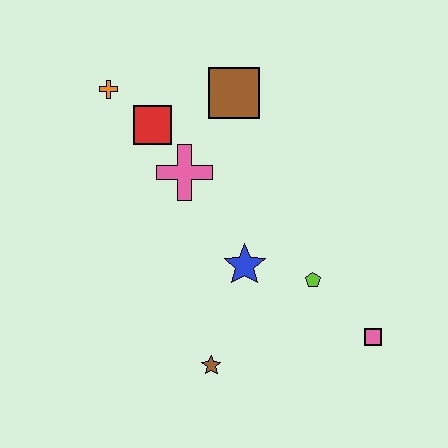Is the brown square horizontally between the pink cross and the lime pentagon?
Yes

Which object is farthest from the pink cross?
The pink square is farthest from the pink cross.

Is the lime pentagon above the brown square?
No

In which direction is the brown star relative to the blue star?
The brown star is below the blue star.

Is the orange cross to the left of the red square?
Yes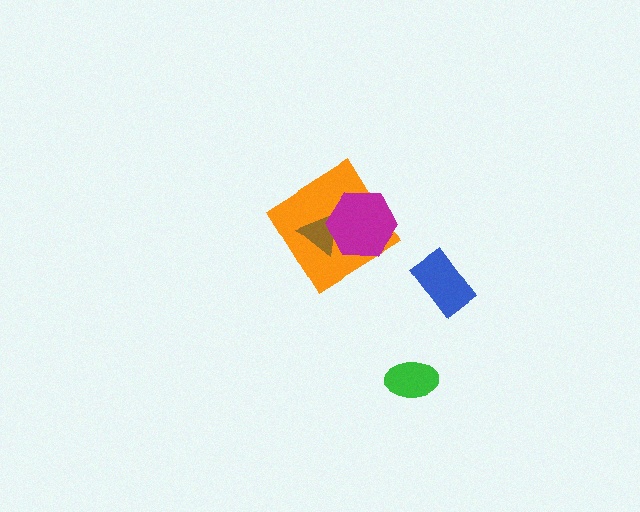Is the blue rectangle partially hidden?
No, no other shape covers it.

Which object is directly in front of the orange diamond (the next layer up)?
The brown triangle is directly in front of the orange diamond.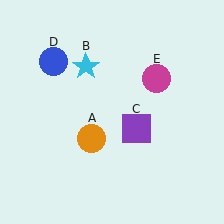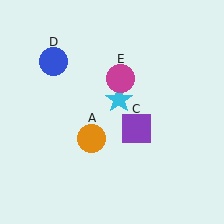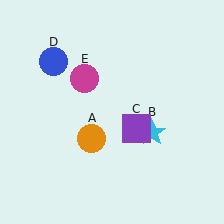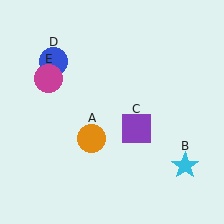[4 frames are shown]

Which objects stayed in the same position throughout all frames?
Orange circle (object A) and purple square (object C) and blue circle (object D) remained stationary.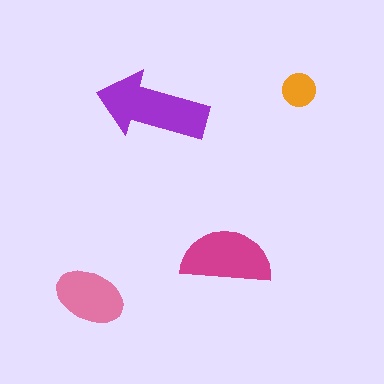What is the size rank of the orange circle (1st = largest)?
4th.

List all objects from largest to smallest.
The purple arrow, the magenta semicircle, the pink ellipse, the orange circle.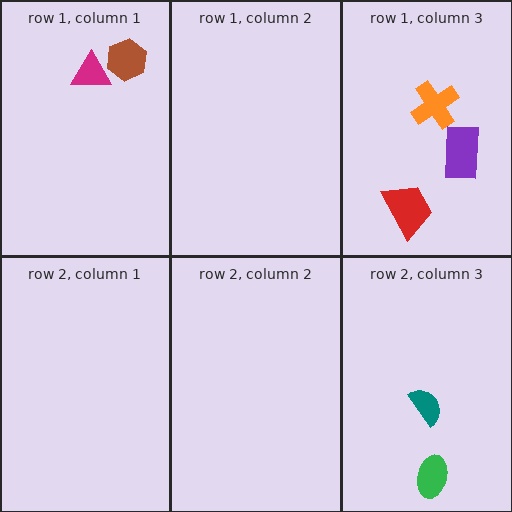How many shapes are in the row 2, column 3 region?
2.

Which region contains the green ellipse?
The row 2, column 3 region.